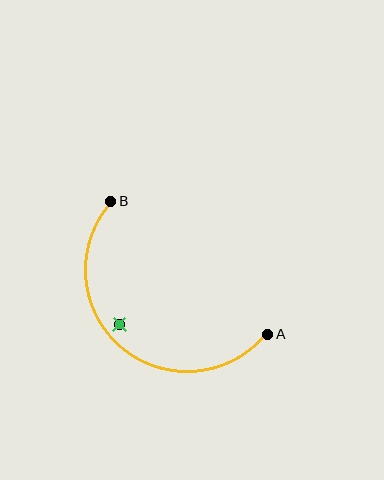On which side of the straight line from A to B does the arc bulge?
The arc bulges below and to the left of the straight line connecting A and B.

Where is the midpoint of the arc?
The arc midpoint is the point on the curve farthest from the straight line joining A and B. It sits below and to the left of that line.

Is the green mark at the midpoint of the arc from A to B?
No — the green mark does not lie on the arc at all. It sits slightly inside the curve.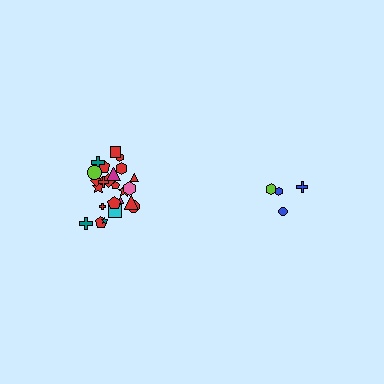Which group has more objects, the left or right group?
The left group.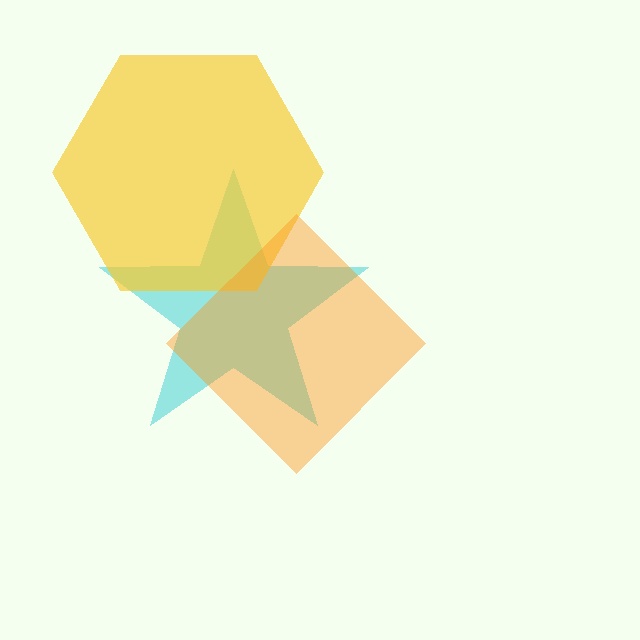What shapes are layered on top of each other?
The layered shapes are: a cyan star, a yellow hexagon, an orange diamond.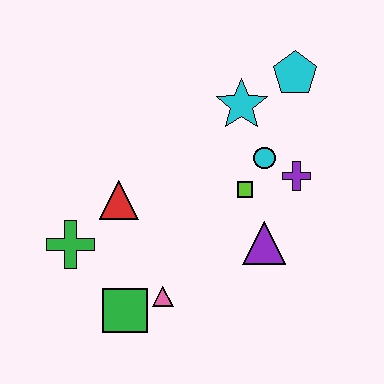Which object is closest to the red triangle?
The green cross is closest to the red triangle.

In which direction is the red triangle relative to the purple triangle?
The red triangle is to the left of the purple triangle.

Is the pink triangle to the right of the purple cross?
No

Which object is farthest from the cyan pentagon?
The green square is farthest from the cyan pentagon.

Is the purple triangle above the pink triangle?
Yes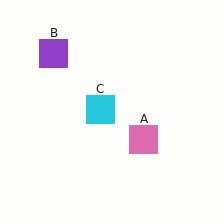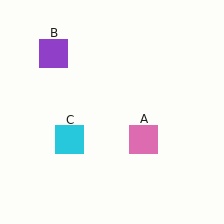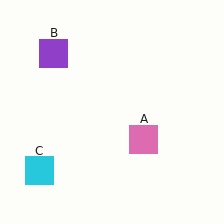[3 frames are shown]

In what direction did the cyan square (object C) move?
The cyan square (object C) moved down and to the left.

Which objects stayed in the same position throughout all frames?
Pink square (object A) and purple square (object B) remained stationary.